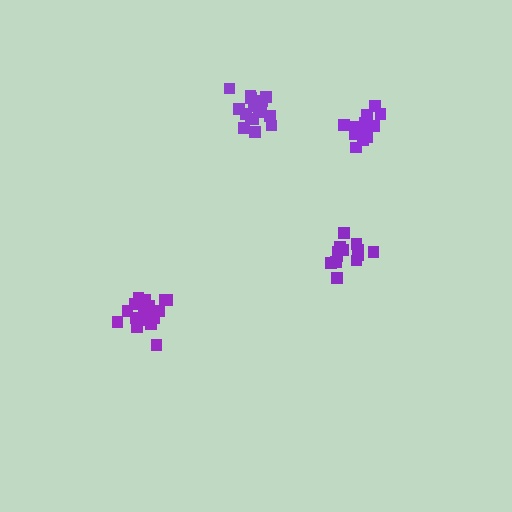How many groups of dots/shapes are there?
There are 4 groups.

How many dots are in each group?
Group 1: 13 dots, Group 2: 19 dots, Group 3: 17 dots, Group 4: 15 dots (64 total).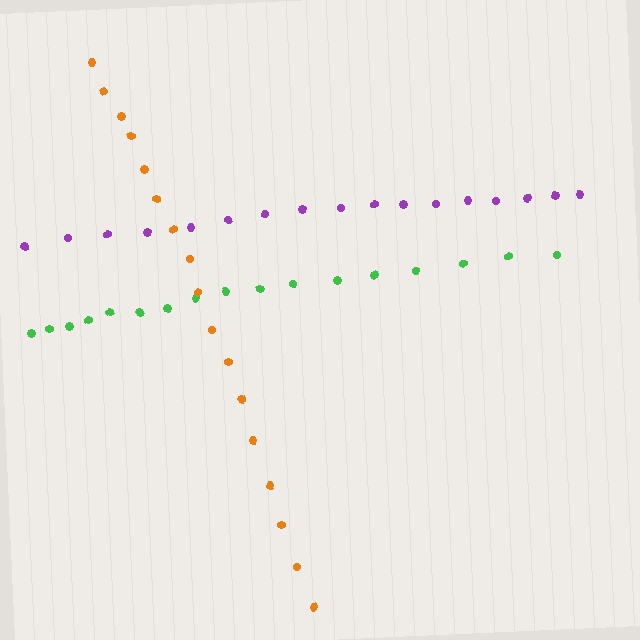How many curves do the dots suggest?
There are 3 distinct paths.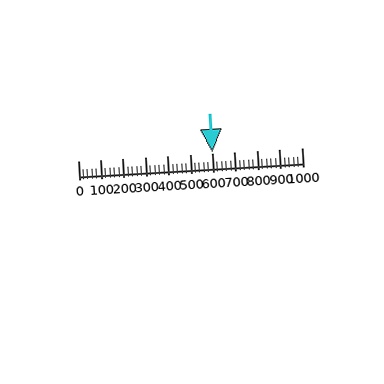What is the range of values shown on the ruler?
The ruler shows values from 0 to 1000.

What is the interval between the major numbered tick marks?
The major tick marks are spaced 100 units apart.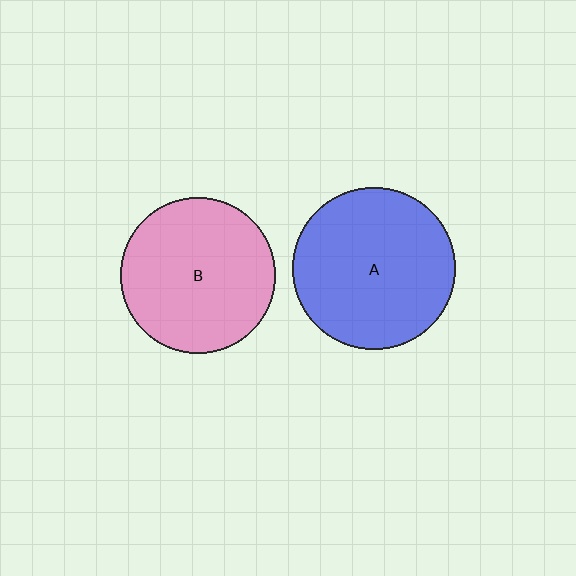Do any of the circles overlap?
No, none of the circles overlap.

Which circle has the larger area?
Circle A (blue).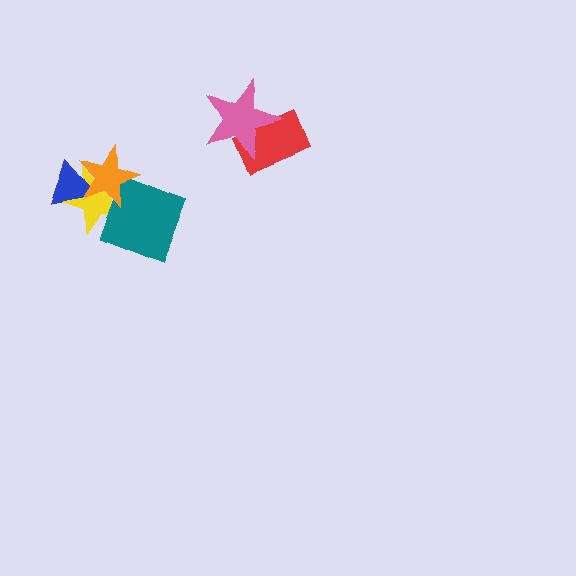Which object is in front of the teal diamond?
The orange star is in front of the teal diamond.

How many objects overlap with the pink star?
1 object overlaps with the pink star.